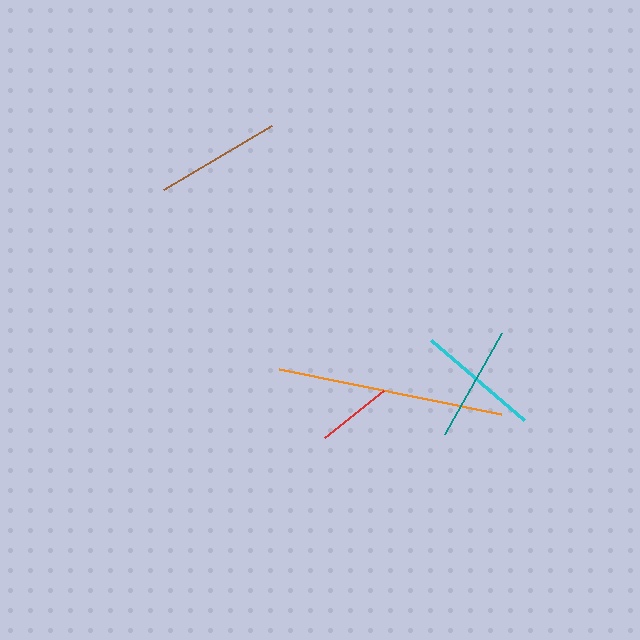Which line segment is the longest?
The orange line is the longest at approximately 227 pixels.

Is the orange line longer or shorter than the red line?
The orange line is longer than the red line.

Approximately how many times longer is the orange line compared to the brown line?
The orange line is approximately 1.8 times the length of the brown line.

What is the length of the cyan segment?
The cyan segment is approximately 122 pixels long.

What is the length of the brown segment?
The brown segment is approximately 125 pixels long.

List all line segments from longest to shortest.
From longest to shortest: orange, brown, cyan, teal, red.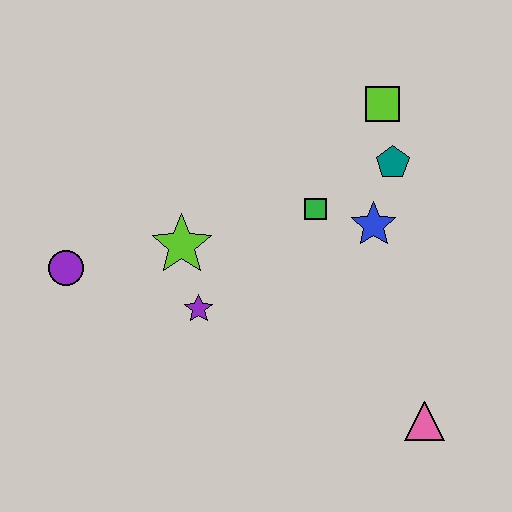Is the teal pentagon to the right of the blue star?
Yes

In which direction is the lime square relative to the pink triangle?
The lime square is above the pink triangle.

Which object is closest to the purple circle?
The lime star is closest to the purple circle.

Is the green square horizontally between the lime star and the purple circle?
No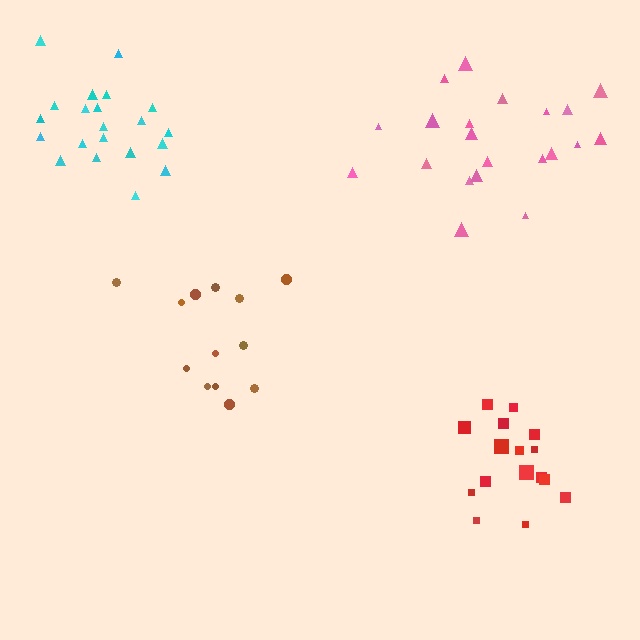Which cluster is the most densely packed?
Red.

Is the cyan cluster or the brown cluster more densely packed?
Cyan.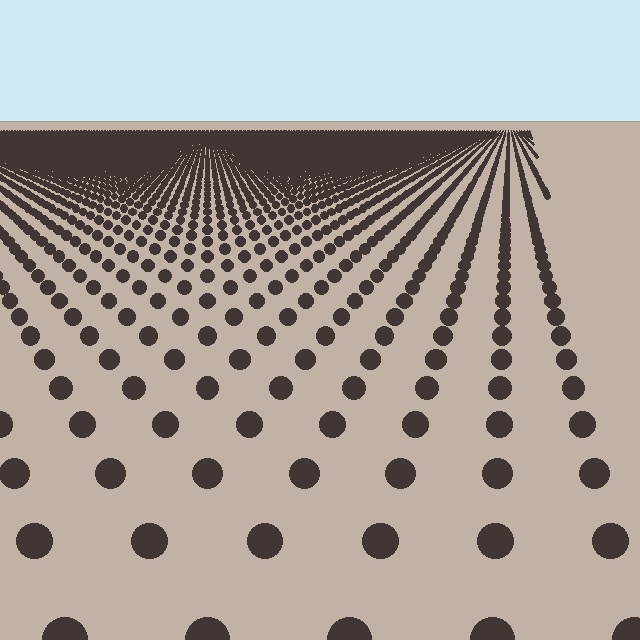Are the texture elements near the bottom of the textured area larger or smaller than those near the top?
Larger. Near the bottom, elements are closer to the viewer and appear at a bigger on-screen size.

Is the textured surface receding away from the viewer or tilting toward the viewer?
The surface is receding away from the viewer. Texture elements get smaller and denser toward the top.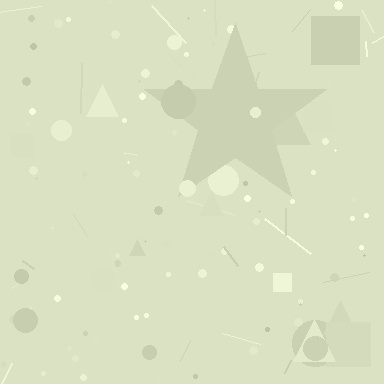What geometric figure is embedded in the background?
A star is embedded in the background.